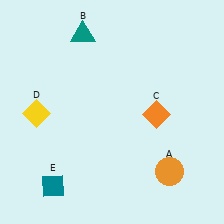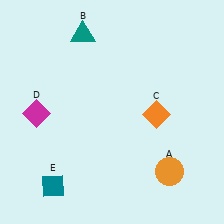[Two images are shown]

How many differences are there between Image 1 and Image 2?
There is 1 difference between the two images.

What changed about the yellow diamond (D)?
In Image 1, D is yellow. In Image 2, it changed to magenta.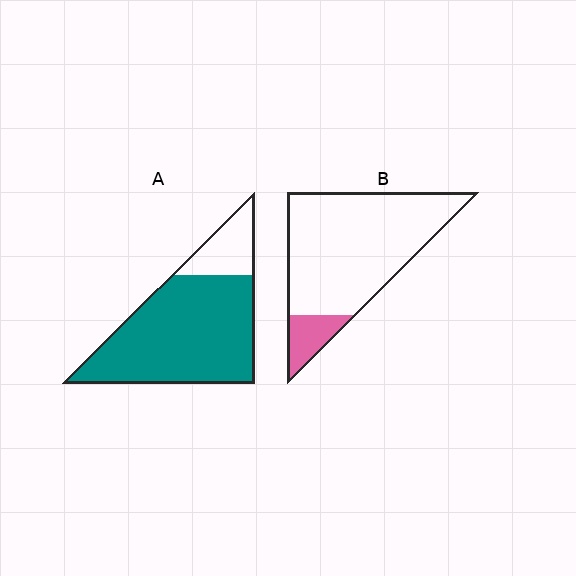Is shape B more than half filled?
No.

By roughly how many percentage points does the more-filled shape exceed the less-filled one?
By roughly 70 percentage points (A over B).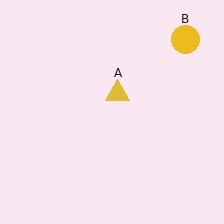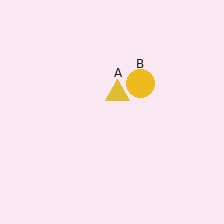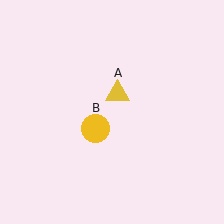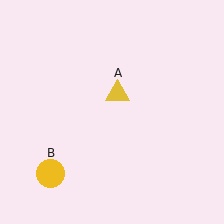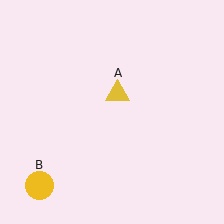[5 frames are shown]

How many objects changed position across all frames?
1 object changed position: yellow circle (object B).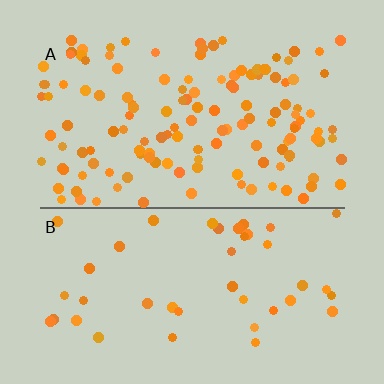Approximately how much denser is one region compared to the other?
Approximately 3.2× — region A over region B.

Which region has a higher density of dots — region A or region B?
A (the top).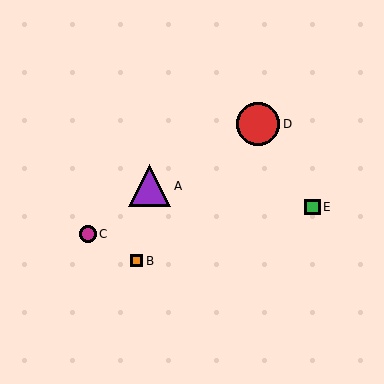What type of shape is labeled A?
Shape A is a purple triangle.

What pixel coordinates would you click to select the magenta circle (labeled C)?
Click at (88, 234) to select the magenta circle C.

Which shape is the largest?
The red circle (labeled D) is the largest.